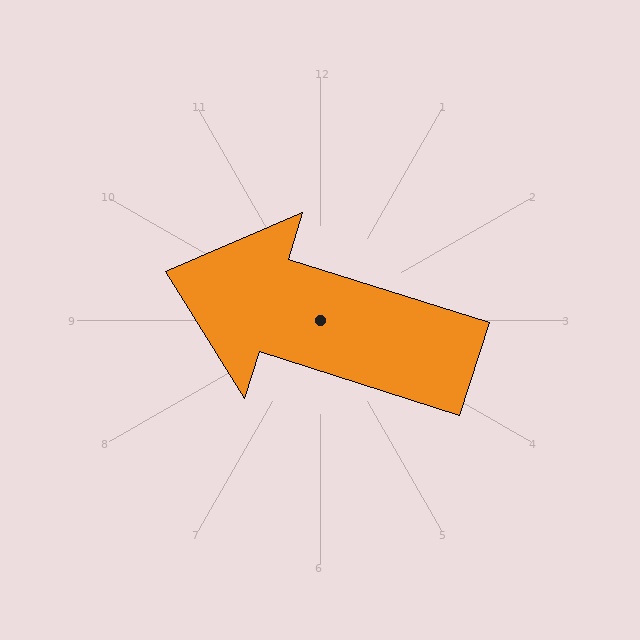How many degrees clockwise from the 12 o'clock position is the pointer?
Approximately 288 degrees.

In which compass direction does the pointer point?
West.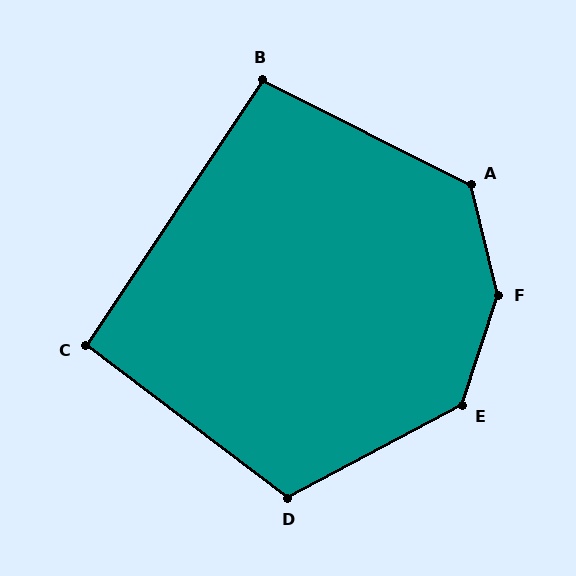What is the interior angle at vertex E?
Approximately 136 degrees (obtuse).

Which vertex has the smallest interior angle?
C, at approximately 93 degrees.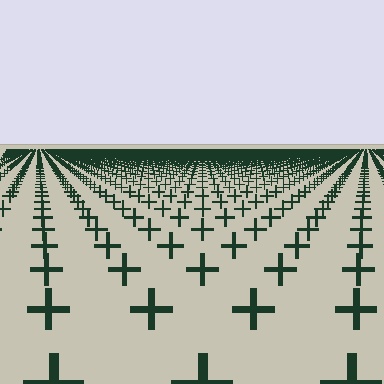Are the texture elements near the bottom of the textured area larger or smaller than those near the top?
Larger. Near the bottom, elements are closer to the viewer and appear at a bigger on-screen size.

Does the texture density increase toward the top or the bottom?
Density increases toward the top.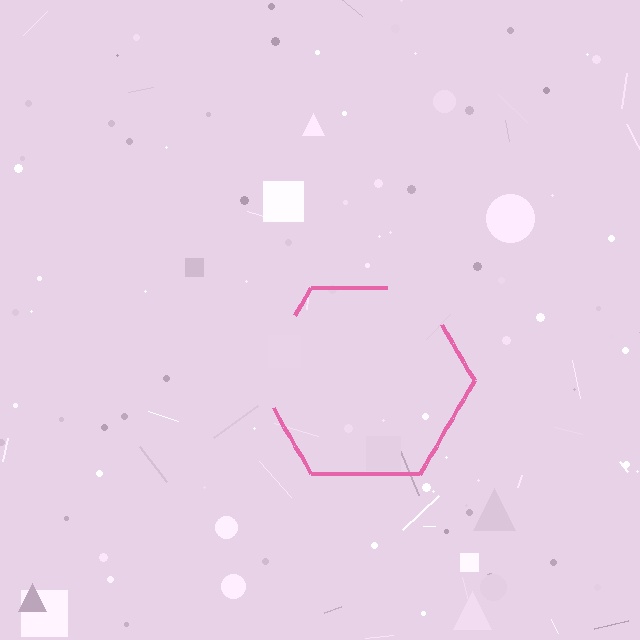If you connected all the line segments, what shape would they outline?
They would outline a hexagon.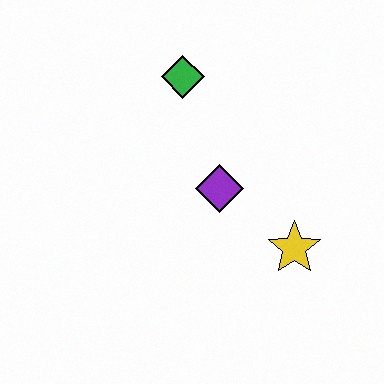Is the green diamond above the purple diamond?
Yes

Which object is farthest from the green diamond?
The yellow star is farthest from the green diamond.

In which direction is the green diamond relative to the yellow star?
The green diamond is above the yellow star.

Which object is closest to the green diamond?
The purple diamond is closest to the green diamond.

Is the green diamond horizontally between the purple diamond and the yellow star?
No